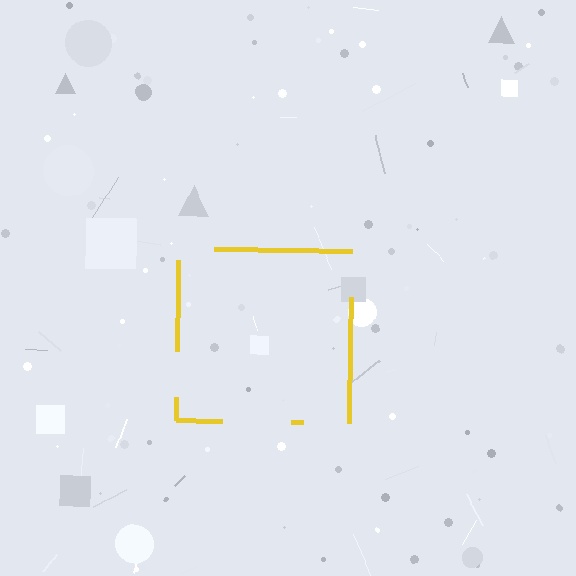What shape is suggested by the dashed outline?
The dashed outline suggests a square.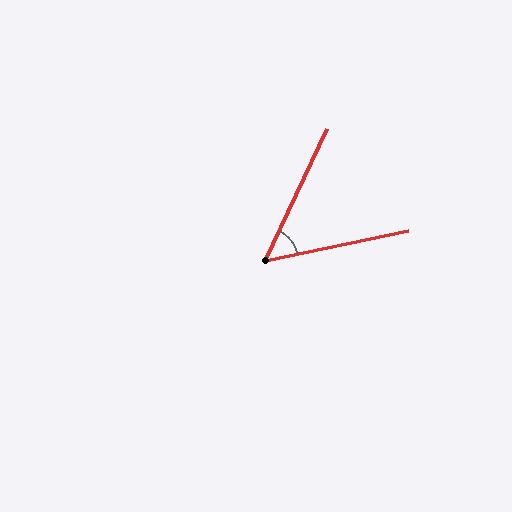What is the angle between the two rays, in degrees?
Approximately 53 degrees.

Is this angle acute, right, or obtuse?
It is acute.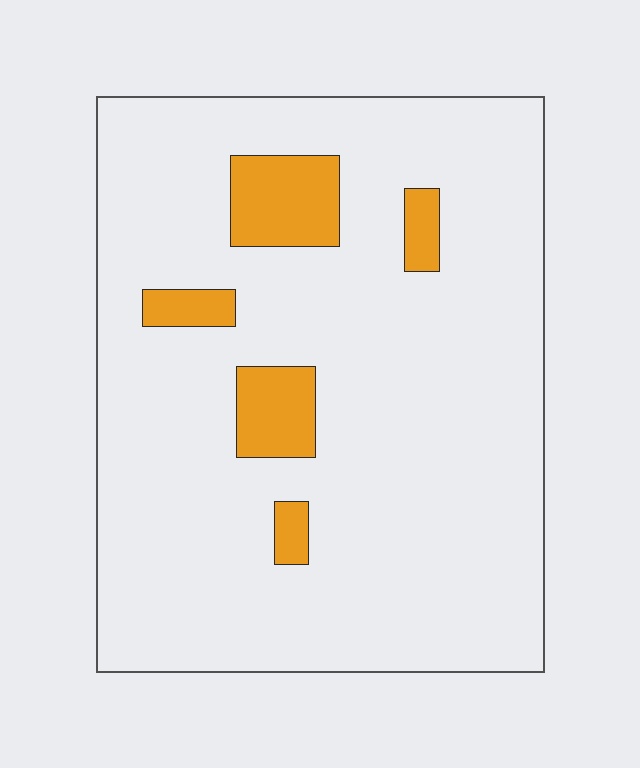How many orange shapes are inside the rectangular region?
5.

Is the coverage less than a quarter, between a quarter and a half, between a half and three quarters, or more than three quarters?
Less than a quarter.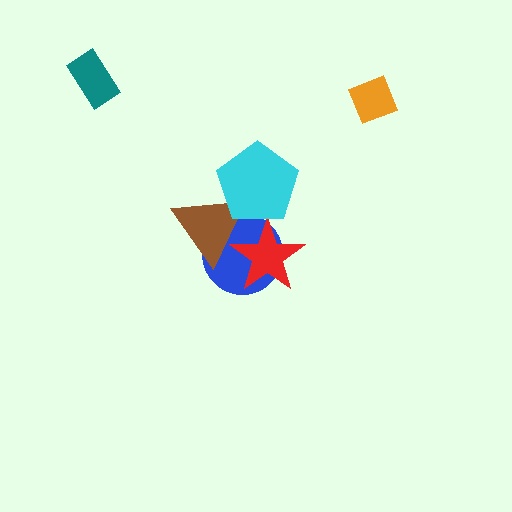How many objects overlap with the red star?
3 objects overlap with the red star.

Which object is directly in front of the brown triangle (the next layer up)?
The red star is directly in front of the brown triangle.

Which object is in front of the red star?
The cyan pentagon is in front of the red star.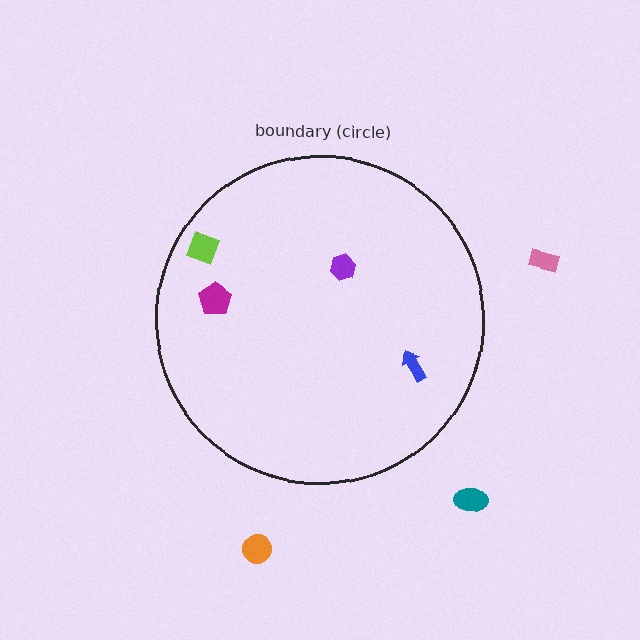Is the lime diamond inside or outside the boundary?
Inside.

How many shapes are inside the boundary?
4 inside, 3 outside.